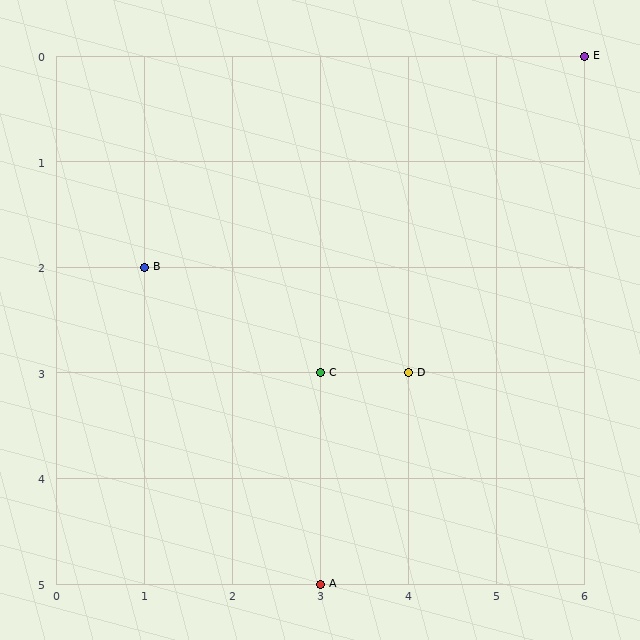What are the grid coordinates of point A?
Point A is at grid coordinates (3, 5).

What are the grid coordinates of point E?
Point E is at grid coordinates (6, 0).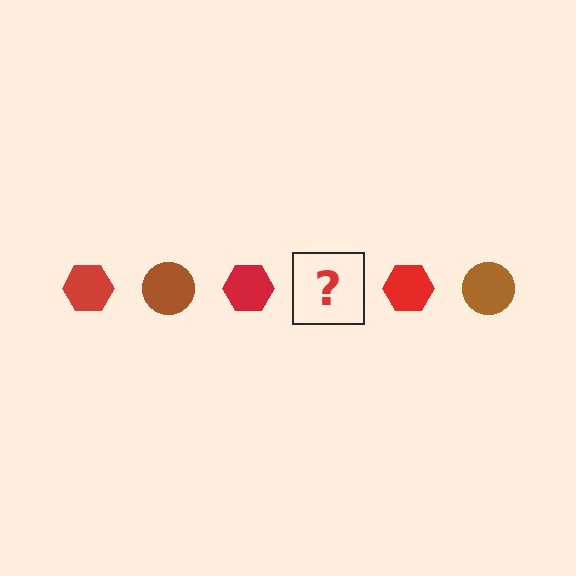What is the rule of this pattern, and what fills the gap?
The rule is that the pattern alternates between red hexagon and brown circle. The gap should be filled with a brown circle.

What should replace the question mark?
The question mark should be replaced with a brown circle.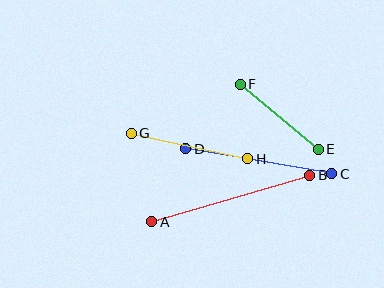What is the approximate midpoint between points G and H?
The midpoint is at approximately (189, 146) pixels.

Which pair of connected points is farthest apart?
Points A and B are farthest apart.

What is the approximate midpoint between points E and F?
The midpoint is at approximately (279, 117) pixels.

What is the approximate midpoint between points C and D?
The midpoint is at approximately (259, 161) pixels.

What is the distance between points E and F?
The distance is approximately 102 pixels.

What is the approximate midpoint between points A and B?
The midpoint is at approximately (231, 198) pixels.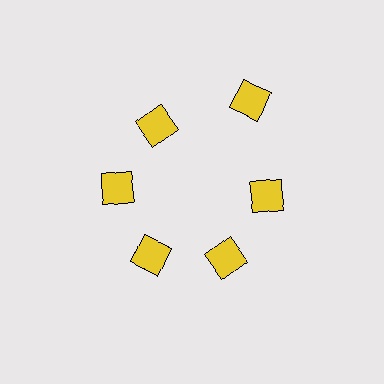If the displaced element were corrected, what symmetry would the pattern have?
It would have 6-fold rotational symmetry — the pattern would map onto itself every 60 degrees.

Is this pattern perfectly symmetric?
No. The 6 yellow diamonds are arranged in a ring, but one element near the 1 o'clock position is pushed outward from the center, breaking the 6-fold rotational symmetry.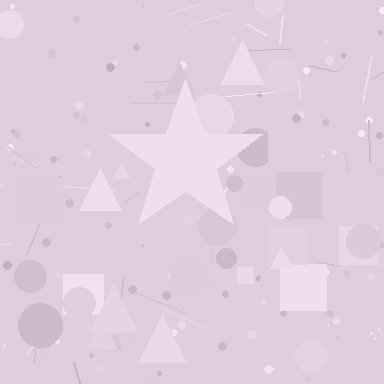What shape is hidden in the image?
A star is hidden in the image.